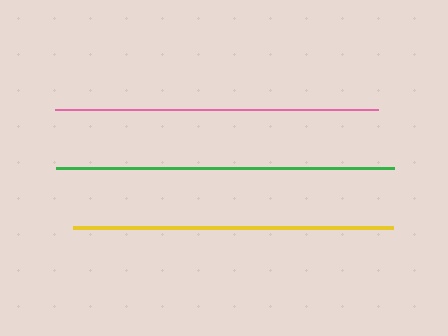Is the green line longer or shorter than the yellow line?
The green line is longer than the yellow line.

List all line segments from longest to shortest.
From longest to shortest: green, pink, yellow.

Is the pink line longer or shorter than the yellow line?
The pink line is longer than the yellow line.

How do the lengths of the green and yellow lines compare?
The green and yellow lines are approximately the same length.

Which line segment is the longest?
The green line is the longest at approximately 338 pixels.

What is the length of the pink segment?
The pink segment is approximately 323 pixels long.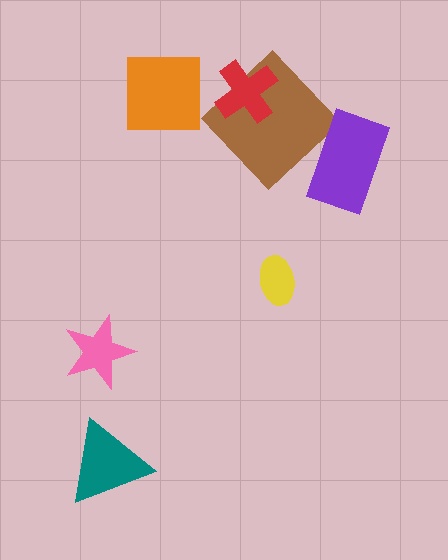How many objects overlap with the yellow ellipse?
0 objects overlap with the yellow ellipse.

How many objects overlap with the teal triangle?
0 objects overlap with the teal triangle.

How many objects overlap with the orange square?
0 objects overlap with the orange square.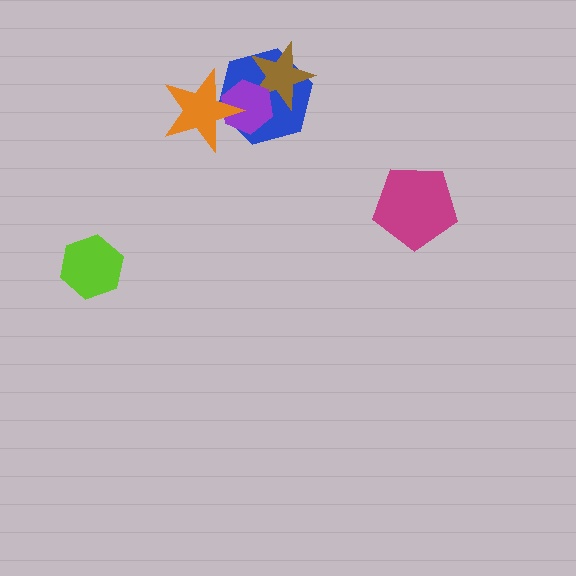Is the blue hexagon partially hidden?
Yes, it is partially covered by another shape.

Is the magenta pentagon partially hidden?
No, no other shape covers it.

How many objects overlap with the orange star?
2 objects overlap with the orange star.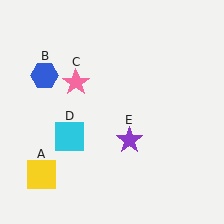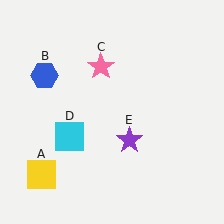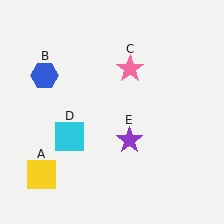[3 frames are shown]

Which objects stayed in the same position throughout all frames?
Yellow square (object A) and blue hexagon (object B) and cyan square (object D) and purple star (object E) remained stationary.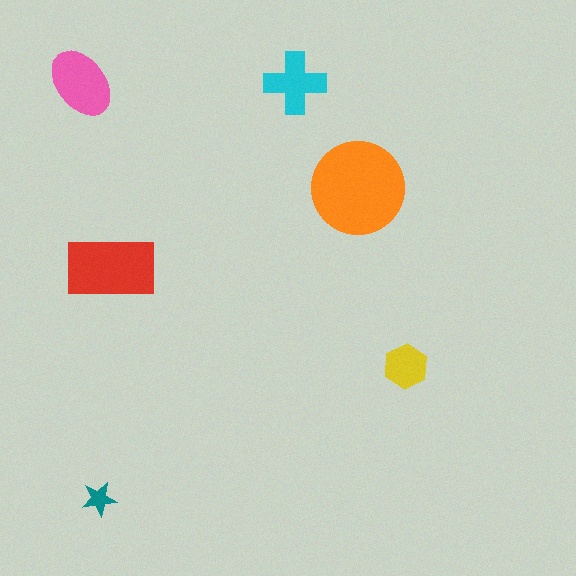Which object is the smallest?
The teal star.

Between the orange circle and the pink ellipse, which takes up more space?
The orange circle.